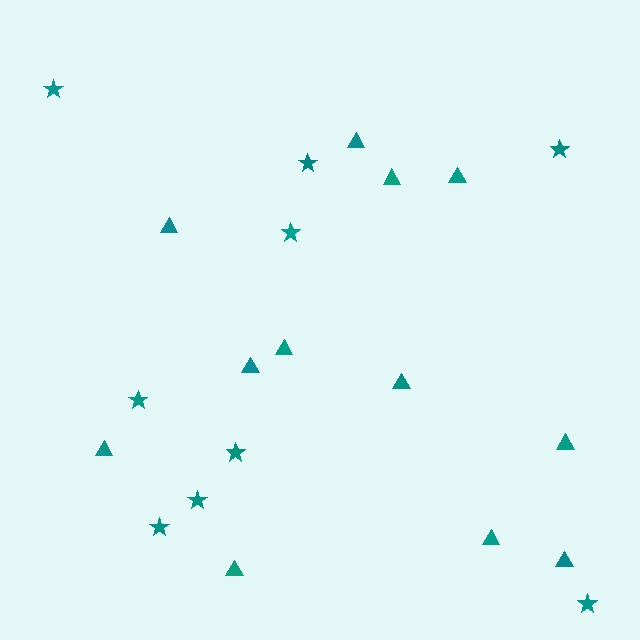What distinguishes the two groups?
There are 2 groups: one group of stars (9) and one group of triangles (12).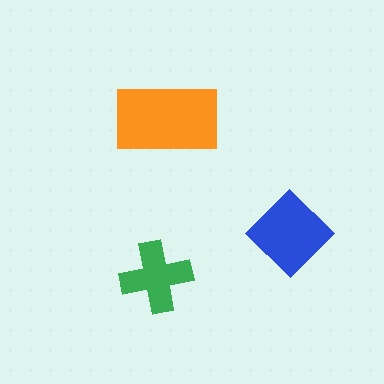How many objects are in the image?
There are 3 objects in the image.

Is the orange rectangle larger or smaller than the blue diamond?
Larger.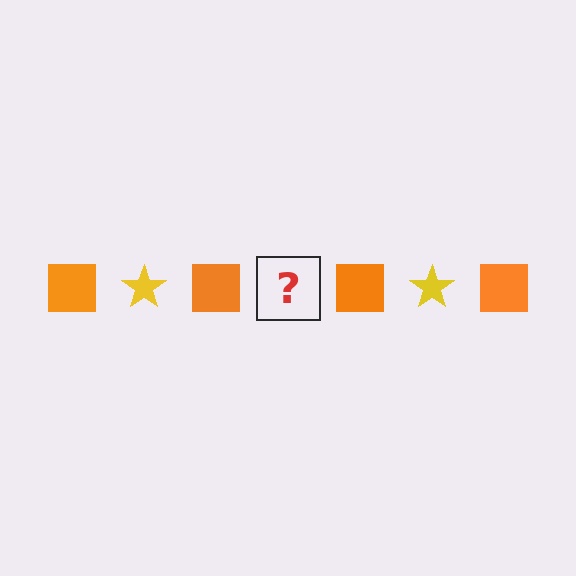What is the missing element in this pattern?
The missing element is a yellow star.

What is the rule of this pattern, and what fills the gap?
The rule is that the pattern alternates between orange square and yellow star. The gap should be filled with a yellow star.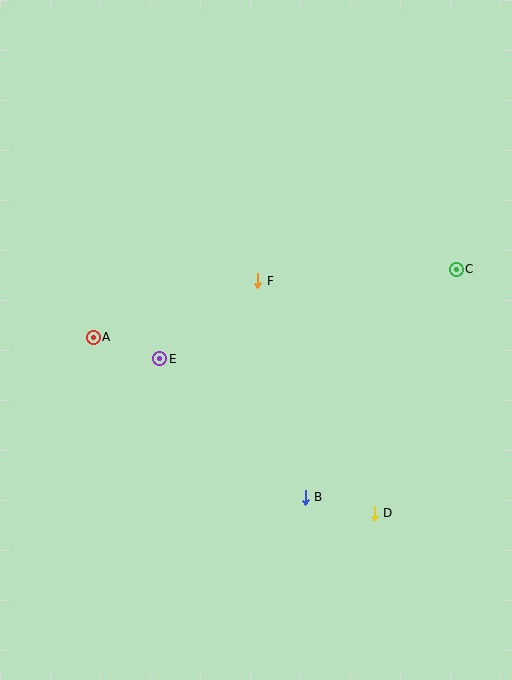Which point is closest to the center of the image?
Point F at (258, 281) is closest to the center.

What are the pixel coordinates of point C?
Point C is at (456, 269).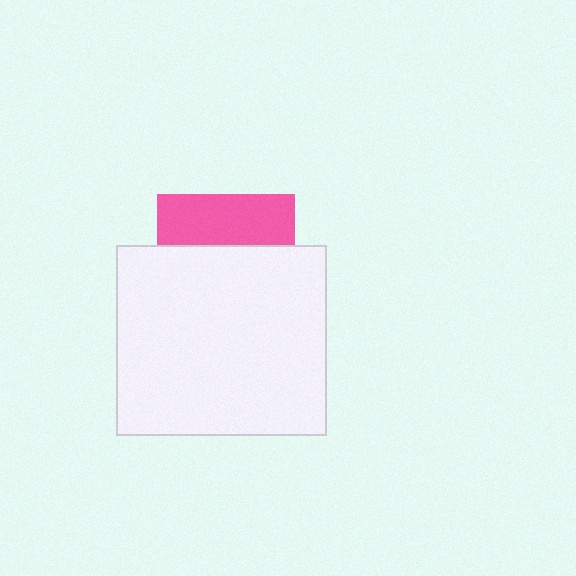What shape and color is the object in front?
The object in front is a white rectangle.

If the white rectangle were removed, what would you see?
You would see the complete pink square.